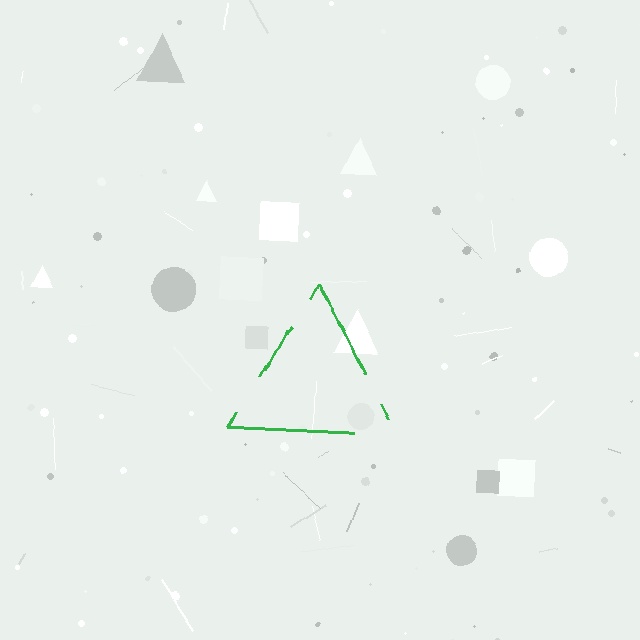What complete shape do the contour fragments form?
The contour fragments form a triangle.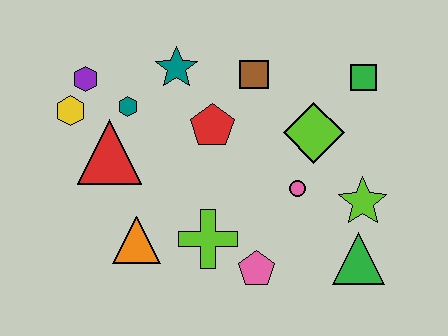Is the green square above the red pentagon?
Yes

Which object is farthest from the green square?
The yellow hexagon is farthest from the green square.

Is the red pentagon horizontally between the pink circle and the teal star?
Yes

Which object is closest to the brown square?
The red pentagon is closest to the brown square.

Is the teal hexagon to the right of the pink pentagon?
No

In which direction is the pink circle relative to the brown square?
The pink circle is below the brown square.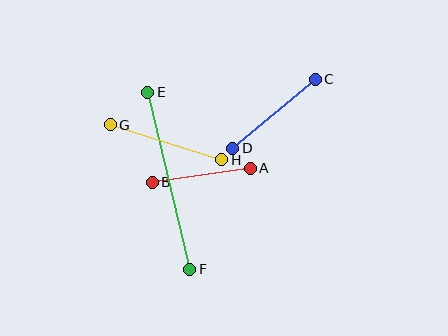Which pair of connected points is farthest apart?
Points E and F are farthest apart.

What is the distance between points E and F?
The distance is approximately 182 pixels.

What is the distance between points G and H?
The distance is approximately 117 pixels.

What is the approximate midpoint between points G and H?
The midpoint is at approximately (166, 142) pixels.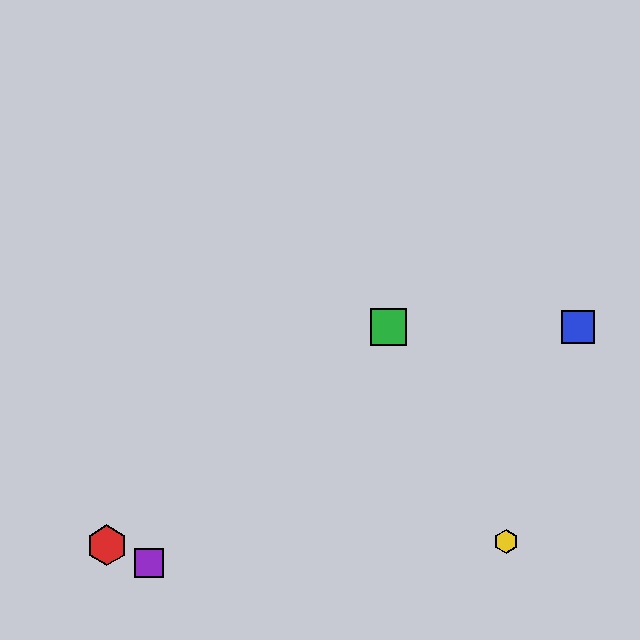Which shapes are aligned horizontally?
The blue square, the green square are aligned horizontally.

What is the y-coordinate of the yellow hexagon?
The yellow hexagon is at y≈542.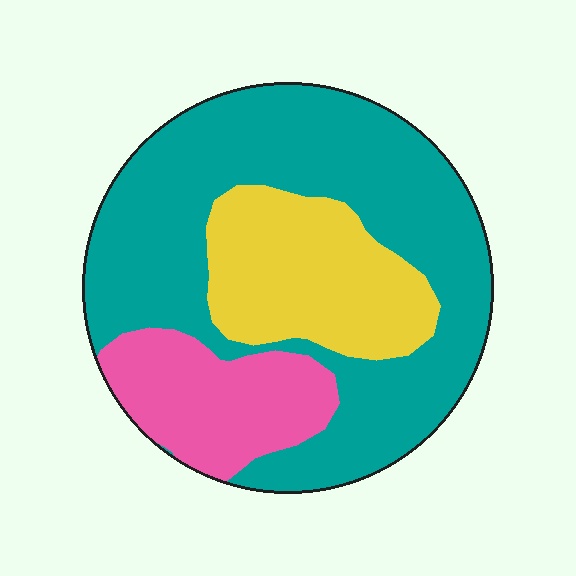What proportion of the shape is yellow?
Yellow takes up about one quarter (1/4) of the shape.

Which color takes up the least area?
Pink, at roughly 20%.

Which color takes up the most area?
Teal, at roughly 60%.